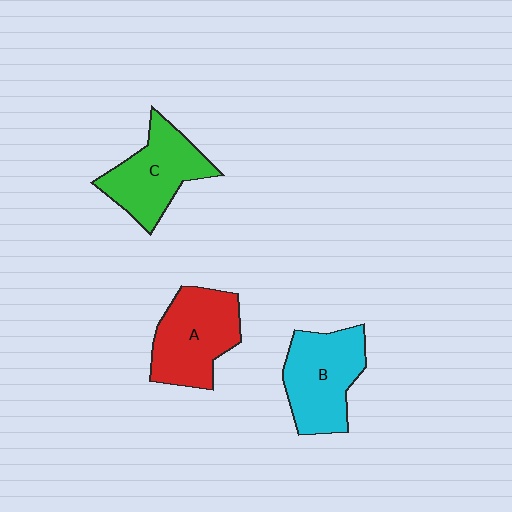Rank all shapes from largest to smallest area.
From largest to smallest: A (red), B (cyan), C (green).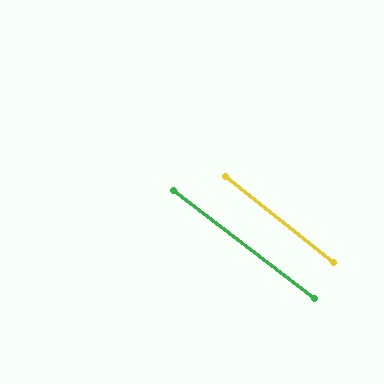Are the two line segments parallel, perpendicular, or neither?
Parallel — their directions differ by only 1.3°.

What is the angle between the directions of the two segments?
Approximately 1 degree.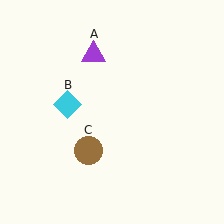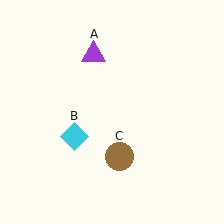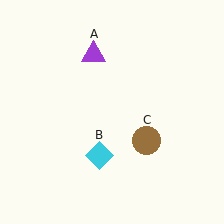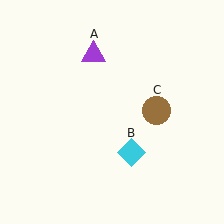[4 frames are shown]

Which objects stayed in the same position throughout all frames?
Purple triangle (object A) remained stationary.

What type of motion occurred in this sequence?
The cyan diamond (object B), brown circle (object C) rotated counterclockwise around the center of the scene.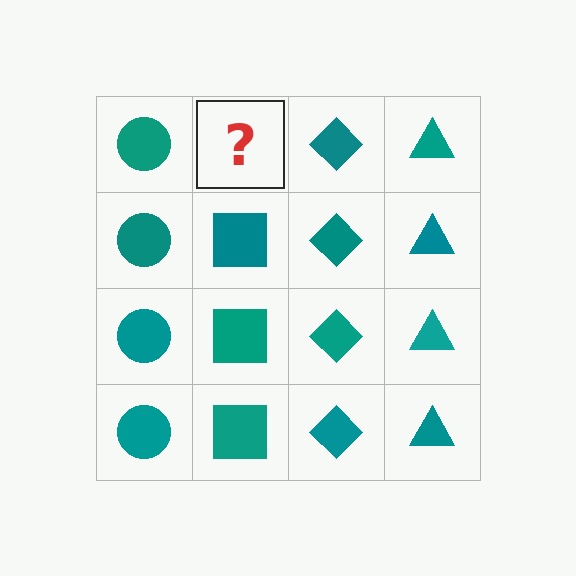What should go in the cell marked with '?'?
The missing cell should contain a teal square.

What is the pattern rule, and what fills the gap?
The rule is that each column has a consistent shape. The gap should be filled with a teal square.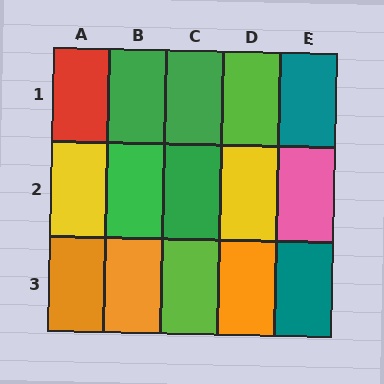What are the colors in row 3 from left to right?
Orange, orange, lime, orange, teal.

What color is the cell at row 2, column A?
Yellow.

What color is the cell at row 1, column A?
Red.